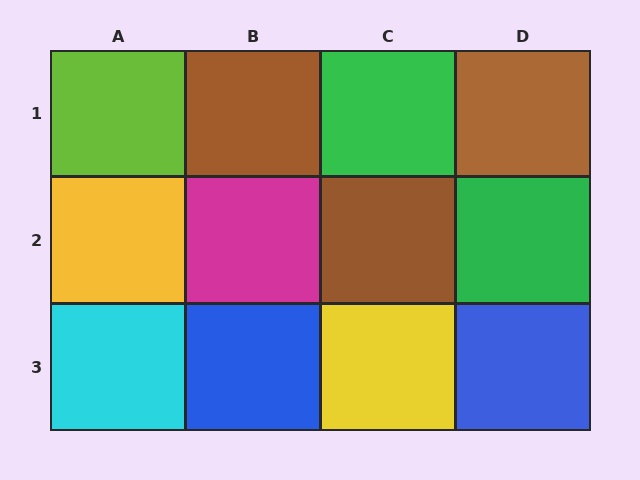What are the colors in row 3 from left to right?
Cyan, blue, yellow, blue.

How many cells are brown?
3 cells are brown.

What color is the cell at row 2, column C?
Brown.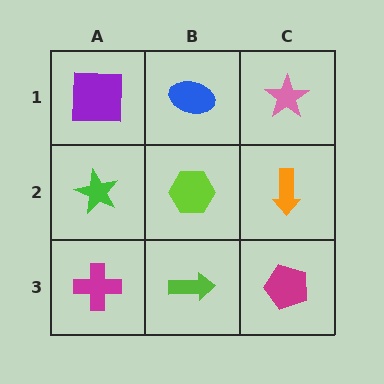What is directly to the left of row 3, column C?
A lime arrow.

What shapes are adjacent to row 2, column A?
A purple square (row 1, column A), a magenta cross (row 3, column A), a lime hexagon (row 2, column B).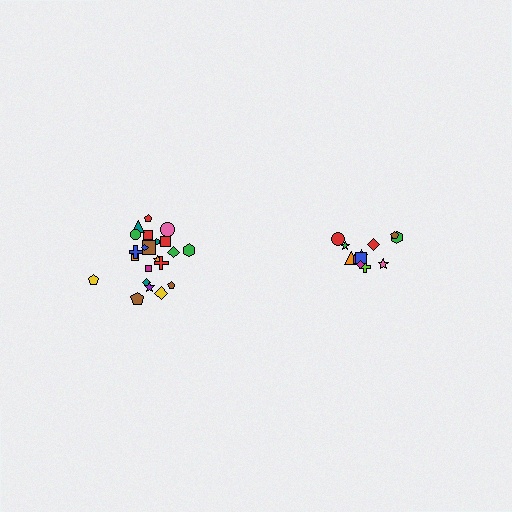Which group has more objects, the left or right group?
The left group.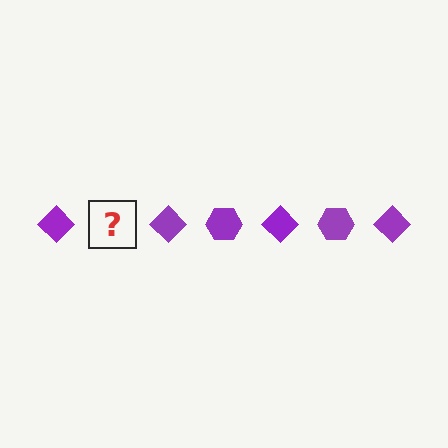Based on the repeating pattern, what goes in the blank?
The blank should be a purple hexagon.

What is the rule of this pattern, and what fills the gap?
The rule is that the pattern cycles through diamond, hexagon shapes in purple. The gap should be filled with a purple hexagon.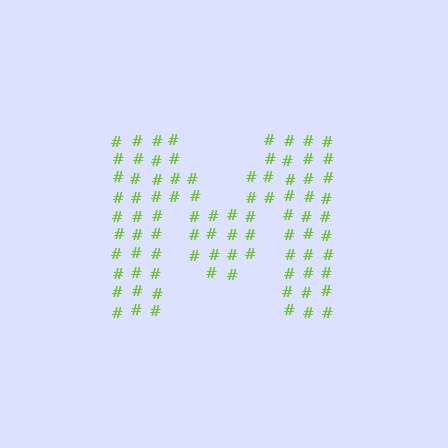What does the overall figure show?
The overall figure shows the letter M.